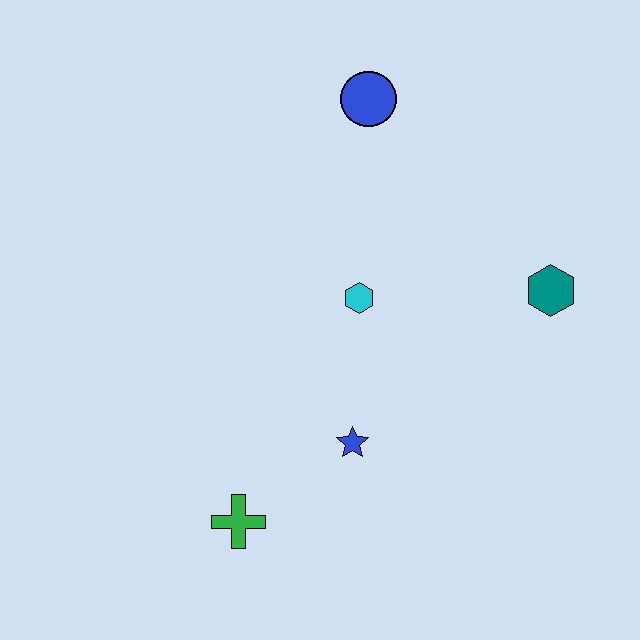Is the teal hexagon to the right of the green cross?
Yes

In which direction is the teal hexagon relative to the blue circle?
The teal hexagon is below the blue circle.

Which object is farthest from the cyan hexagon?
The green cross is farthest from the cyan hexagon.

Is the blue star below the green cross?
No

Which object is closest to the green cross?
The blue star is closest to the green cross.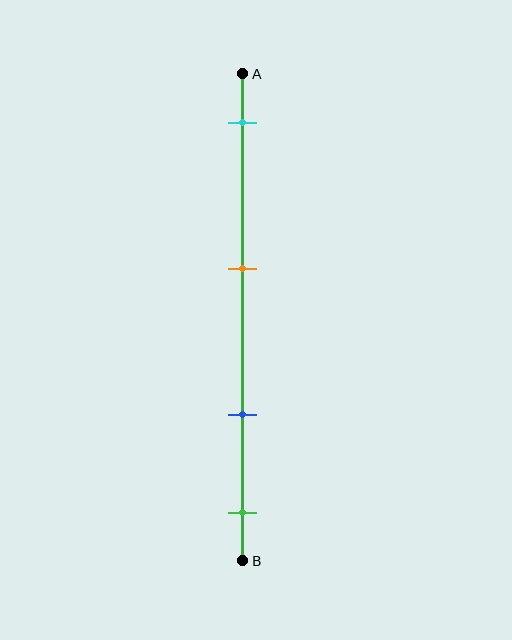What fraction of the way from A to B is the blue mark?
The blue mark is approximately 70% (0.7) of the way from A to B.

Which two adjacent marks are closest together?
The blue and green marks are the closest adjacent pair.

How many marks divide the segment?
There are 4 marks dividing the segment.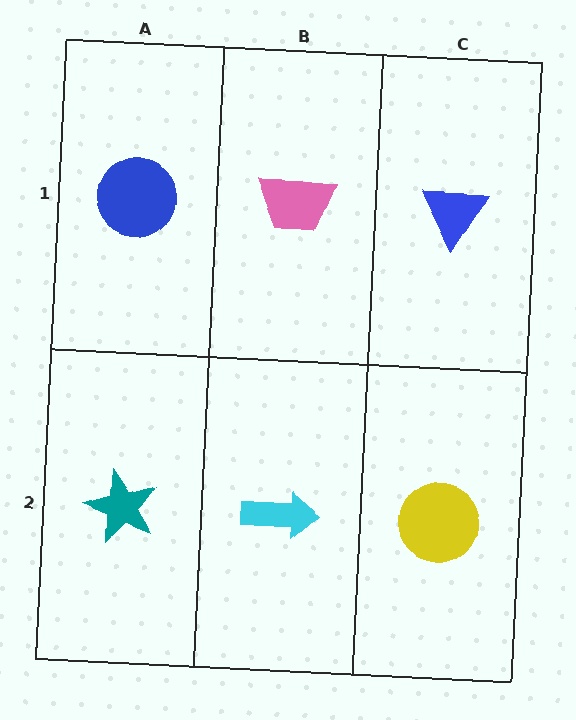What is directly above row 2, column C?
A blue triangle.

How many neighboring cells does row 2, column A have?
2.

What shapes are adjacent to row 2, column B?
A pink trapezoid (row 1, column B), a teal star (row 2, column A), a yellow circle (row 2, column C).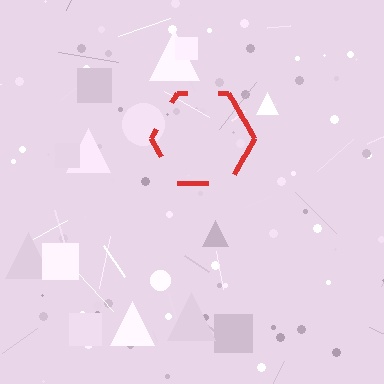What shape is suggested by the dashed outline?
The dashed outline suggests a hexagon.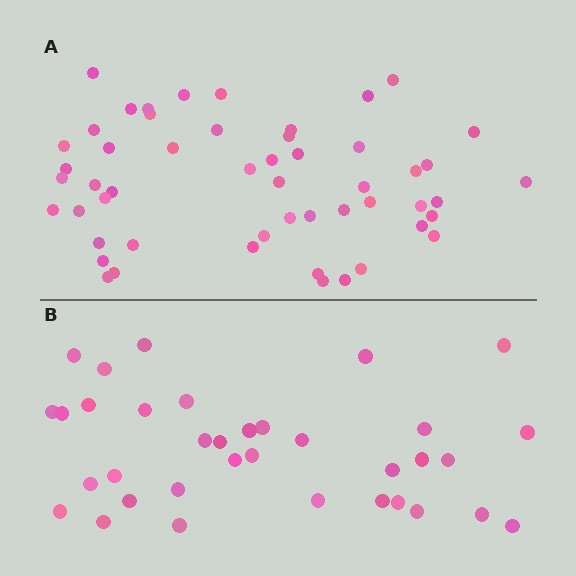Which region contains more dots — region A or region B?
Region A (the top region) has more dots.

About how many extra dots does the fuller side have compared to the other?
Region A has approximately 15 more dots than region B.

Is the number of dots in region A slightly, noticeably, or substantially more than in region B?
Region A has substantially more. The ratio is roughly 1.5 to 1.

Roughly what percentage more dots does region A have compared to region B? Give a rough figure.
About 50% more.